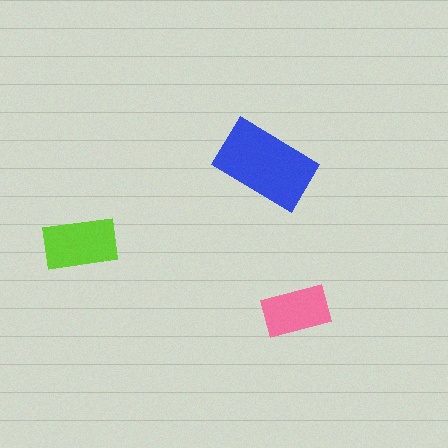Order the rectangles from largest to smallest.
the blue one, the lime one, the pink one.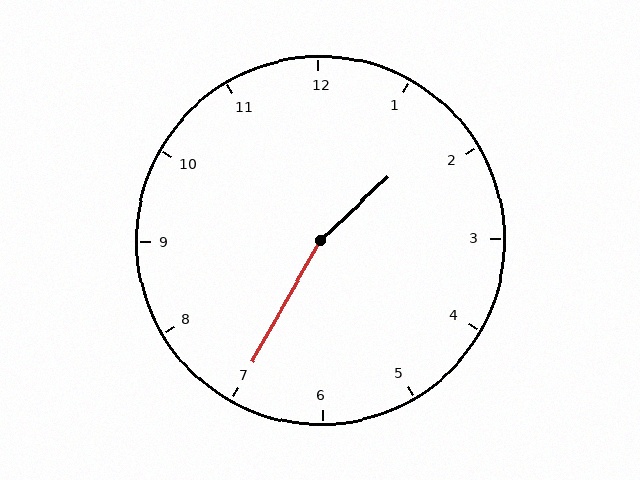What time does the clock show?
1:35.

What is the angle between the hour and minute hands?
Approximately 162 degrees.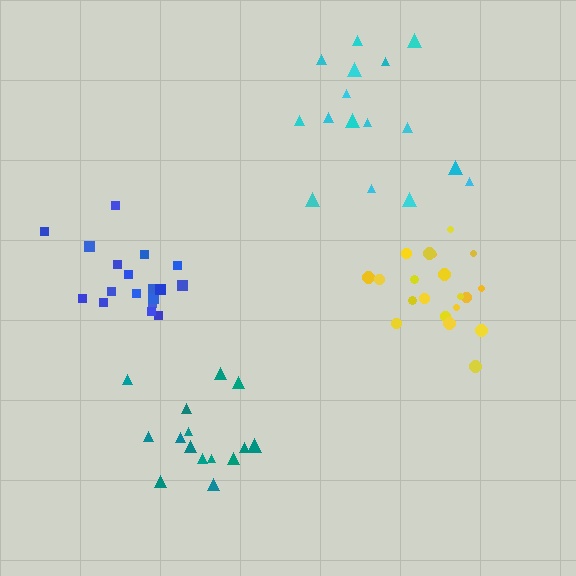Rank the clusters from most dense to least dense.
yellow, blue, teal, cyan.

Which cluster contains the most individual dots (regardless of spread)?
Yellow (20).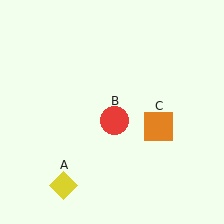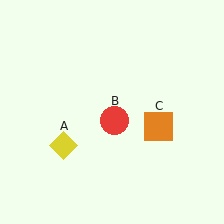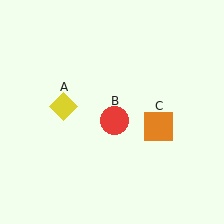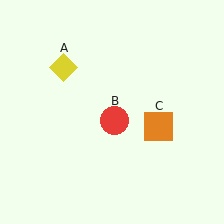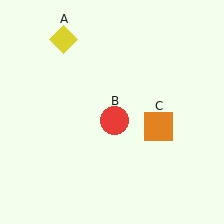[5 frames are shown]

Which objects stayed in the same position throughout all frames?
Red circle (object B) and orange square (object C) remained stationary.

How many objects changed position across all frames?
1 object changed position: yellow diamond (object A).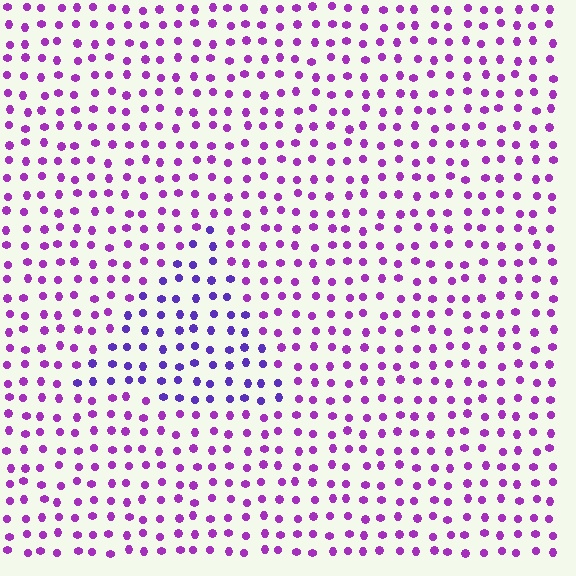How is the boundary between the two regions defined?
The boundary is defined purely by a slight shift in hue (about 32 degrees). Spacing, size, and orientation are identical on both sides.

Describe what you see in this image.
The image is filled with small purple elements in a uniform arrangement. A triangle-shaped region is visible where the elements are tinted to a slightly different hue, forming a subtle color boundary.